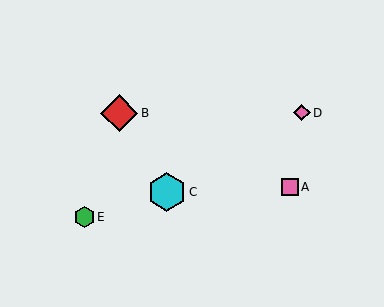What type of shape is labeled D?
Shape D is a pink diamond.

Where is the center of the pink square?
The center of the pink square is at (290, 187).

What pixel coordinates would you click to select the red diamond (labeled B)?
Click at (119, 113) to select the red diamond B.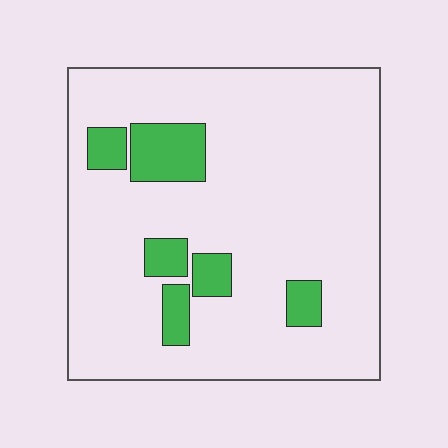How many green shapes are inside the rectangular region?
6.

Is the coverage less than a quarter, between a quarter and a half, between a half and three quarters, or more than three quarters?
Less than a quarter.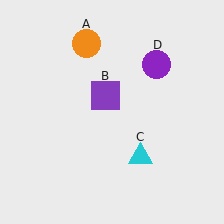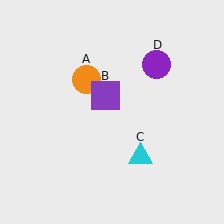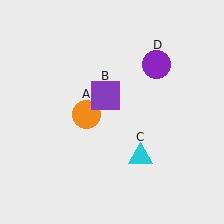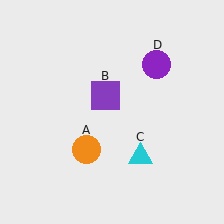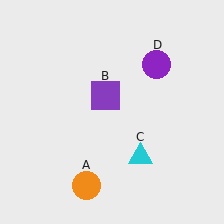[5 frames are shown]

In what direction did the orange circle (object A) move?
The orange circle (object A) moved down.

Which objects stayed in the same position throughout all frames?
Purple square (object B) and cyan triangle (object C) and purple circle (object D) remained stationary.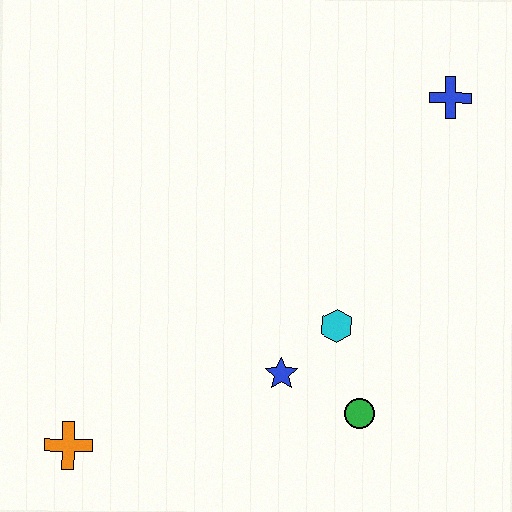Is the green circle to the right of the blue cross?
No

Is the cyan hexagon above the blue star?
Yes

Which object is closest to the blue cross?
The cyan hexagon is closest to the blue cross.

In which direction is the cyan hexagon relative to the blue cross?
The cyan hexagon is below the blue cross.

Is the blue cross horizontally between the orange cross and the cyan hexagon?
No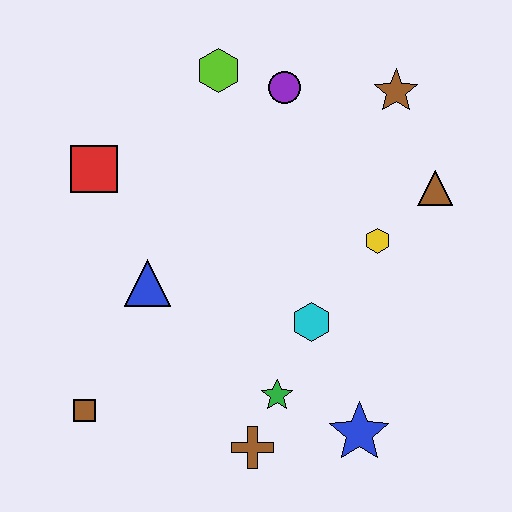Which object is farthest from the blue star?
The lime hexagon is farthest from the blue star.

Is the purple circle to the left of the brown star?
Yes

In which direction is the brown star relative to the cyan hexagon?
The brown star is above the cyan hexagon.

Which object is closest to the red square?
The blue triangle is closest to the red square.